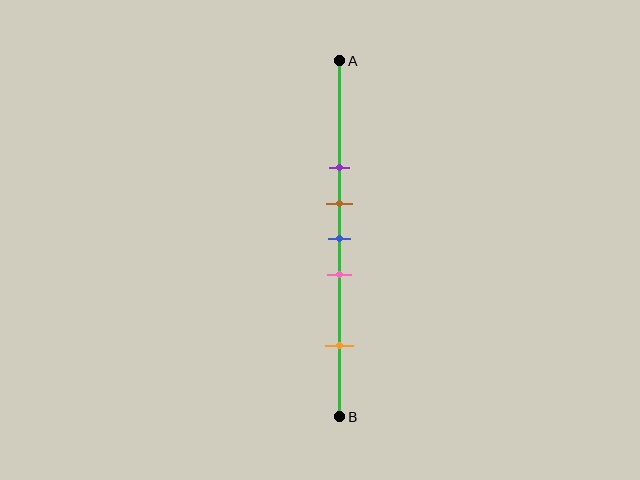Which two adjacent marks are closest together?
The brown and blue marks are the closest adjacent pair.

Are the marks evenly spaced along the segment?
No, the marks are not evenly spaced.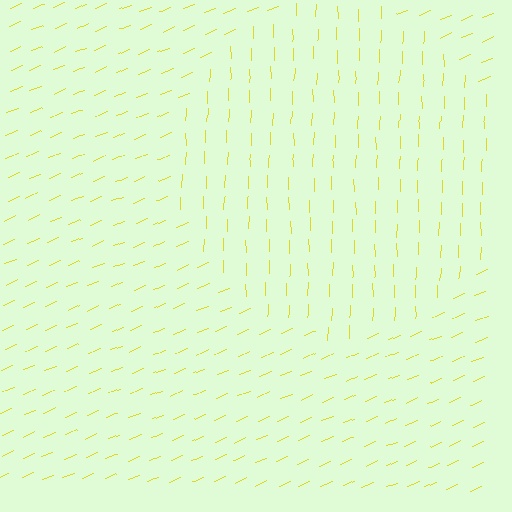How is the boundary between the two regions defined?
The boundary is defined purely by a change in line orientation (approximately 67 degrees difference). All lines are the same color and thickness.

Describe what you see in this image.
The image is filled with small yellow line segments. A circle region in the image has lines oriented differently from the surrounding lines, creating a visible texture boundary.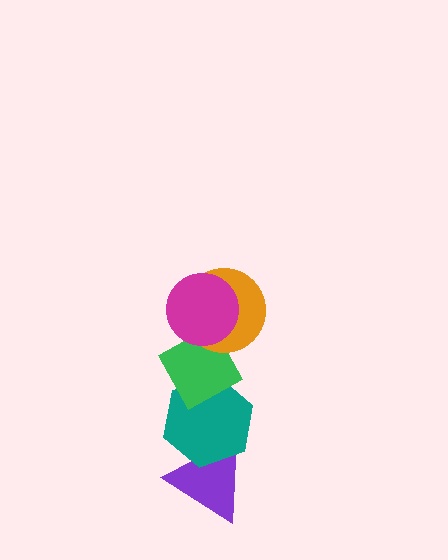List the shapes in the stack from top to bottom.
From top to bottom: the magenta circle, the orange circle, the green diamond, the teal hexagon, the purple triangle.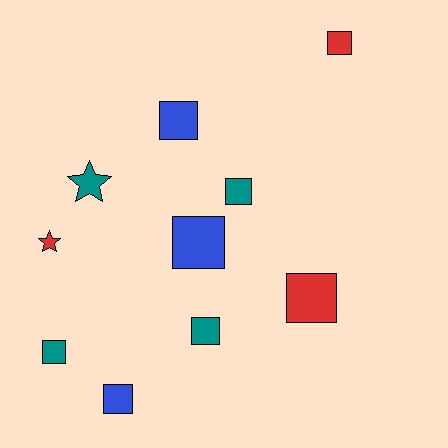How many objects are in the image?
There are 10 objects.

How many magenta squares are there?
There are no magenta squares.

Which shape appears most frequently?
Square, with 8 objects.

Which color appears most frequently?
Teal, with 4 objects.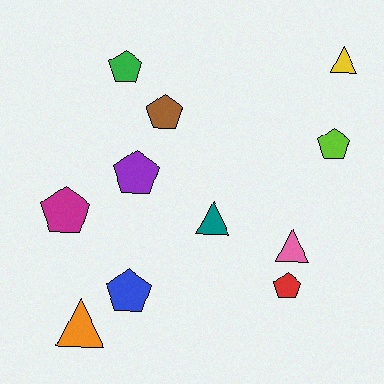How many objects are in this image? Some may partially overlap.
There are 11 objects.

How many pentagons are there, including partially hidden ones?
There are 7 pentagons.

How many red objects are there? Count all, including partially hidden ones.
There is 1 red object.